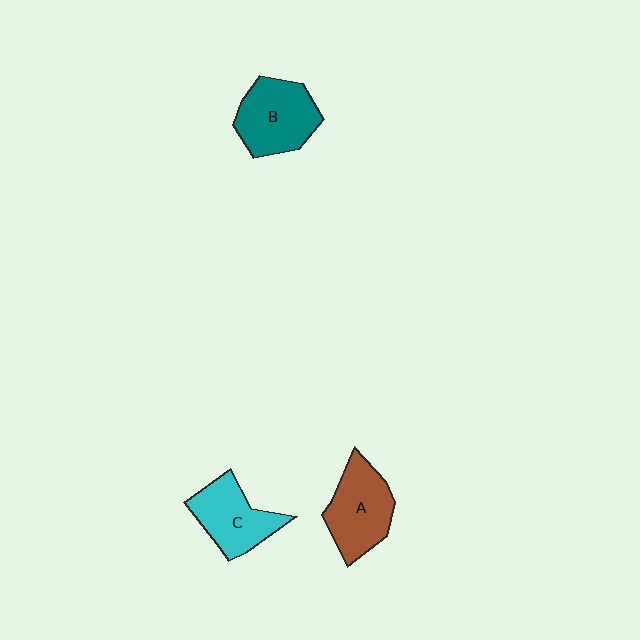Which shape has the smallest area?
Shape C (cyan).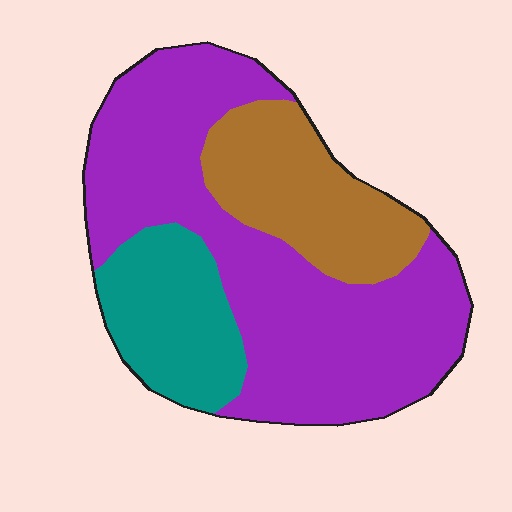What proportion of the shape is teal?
Teal takes up about one fifth (1/5) of the shape.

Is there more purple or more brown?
Purple.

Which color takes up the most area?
Purple, at roughly 60%.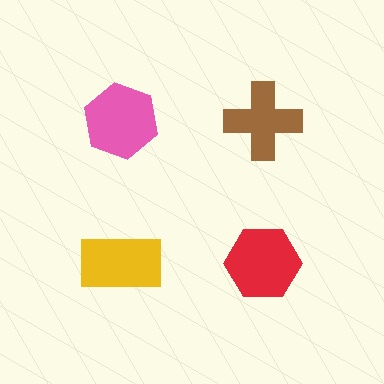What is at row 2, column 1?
A yellow rectangle.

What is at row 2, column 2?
A red hexagon.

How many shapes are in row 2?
2 shapes.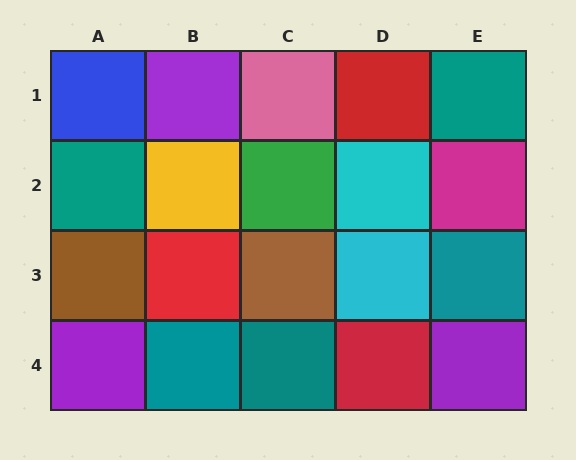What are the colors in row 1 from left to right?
Blue, purple, pink, red, teal.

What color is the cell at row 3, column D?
Cyan.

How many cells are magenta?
1 cell is magenta.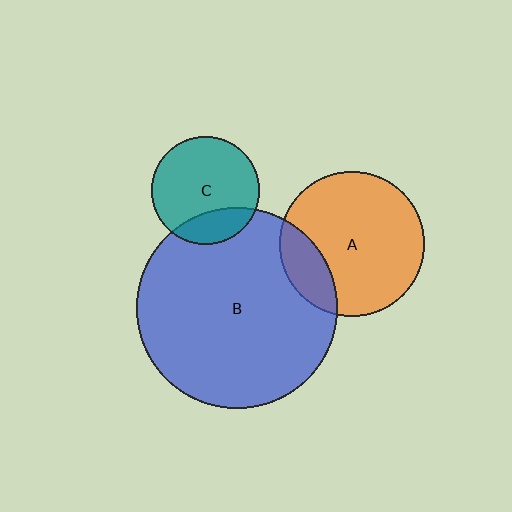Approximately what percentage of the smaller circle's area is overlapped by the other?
Approximately 20%.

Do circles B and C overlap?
Yes.